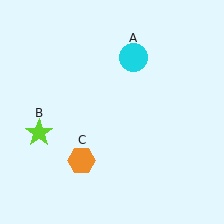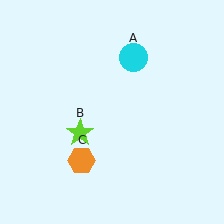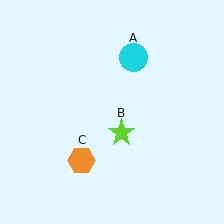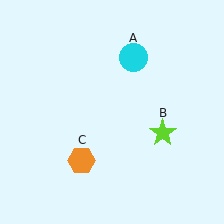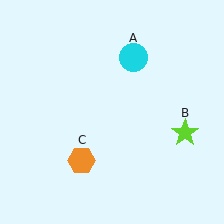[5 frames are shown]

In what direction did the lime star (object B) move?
The lime star (object B) moved right.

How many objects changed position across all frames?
1 object changed position: lime star (object B).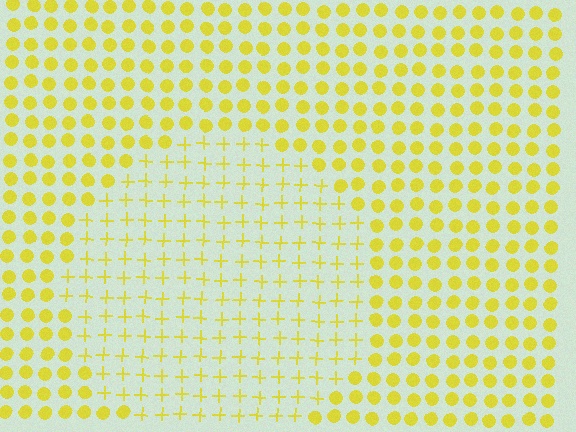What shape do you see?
I see a circle.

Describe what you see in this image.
The image is filled with small yellow elements arranged in a uniform grid. A circle-shaped region contains plus signs, while the surrounding area contains circles. The boundary is defined purely by the change in element shape.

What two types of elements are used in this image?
The image uses plus signs inside the circle region and circles outside it.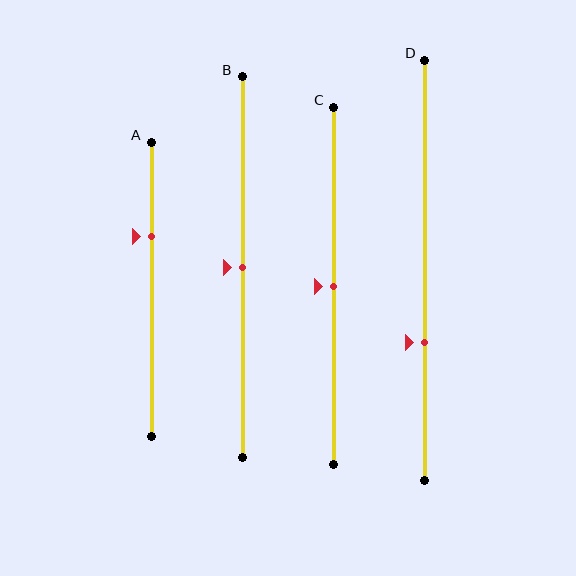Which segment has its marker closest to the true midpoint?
Segment B has its marker closest to the true midpoint.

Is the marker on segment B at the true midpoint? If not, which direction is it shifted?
Yes, the marker on segment B is at the true midpoint.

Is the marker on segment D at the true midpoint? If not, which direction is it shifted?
No, the marker on segment D is shifted downward by about 17% of the segment length.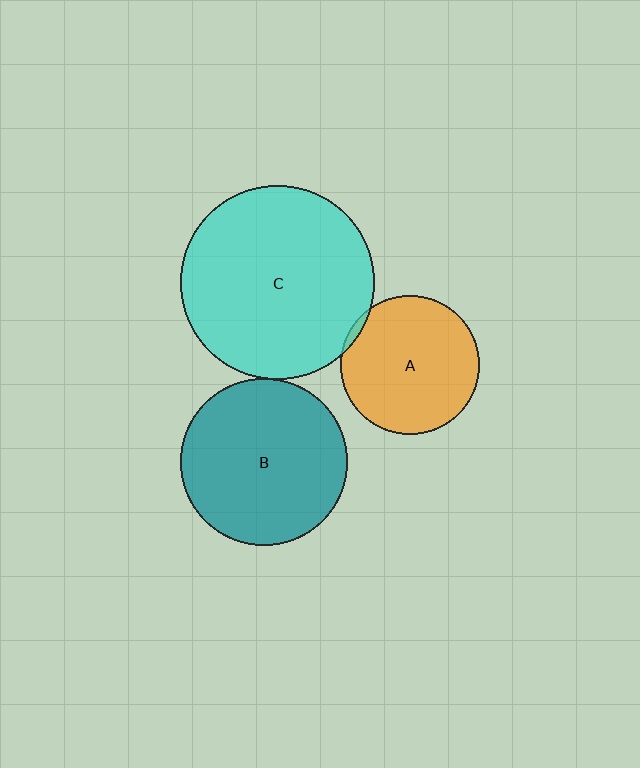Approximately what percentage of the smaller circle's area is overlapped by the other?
Approximately 5%.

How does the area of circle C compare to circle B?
Approximately 1.4 times.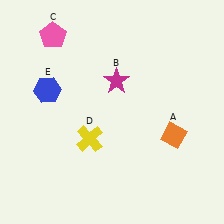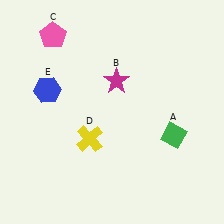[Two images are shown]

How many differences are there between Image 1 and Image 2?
There is 1 difference between the two images.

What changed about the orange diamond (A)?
In Image 1, A is orange. In Image 2, it changed to green.